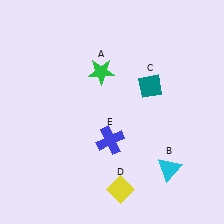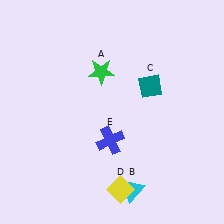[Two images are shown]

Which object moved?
The cyan triangle (B) moved left.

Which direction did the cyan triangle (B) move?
The cyan triangle (B) moved left.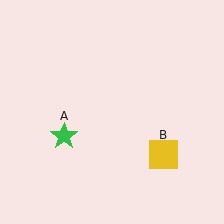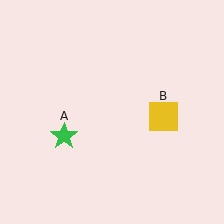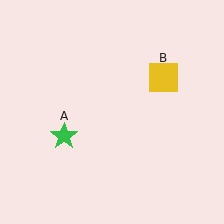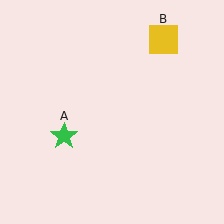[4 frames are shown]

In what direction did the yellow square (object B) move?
The yellow square (object B) moved up.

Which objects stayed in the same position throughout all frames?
Green star (object A) remained stationary.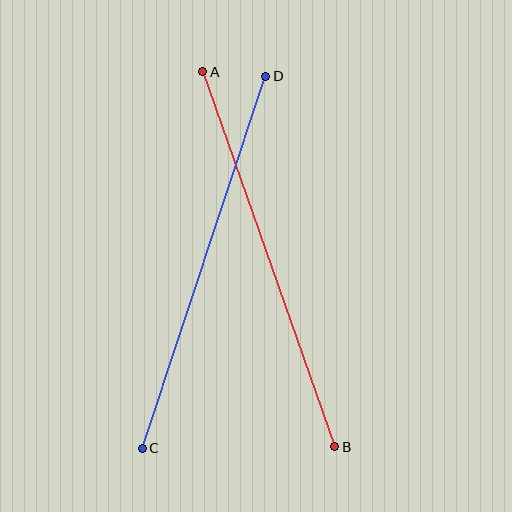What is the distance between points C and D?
The distance is approximately 392 pixels.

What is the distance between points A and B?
The distance is approximately 397 pixels.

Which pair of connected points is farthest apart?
Points A and B are farthest apart.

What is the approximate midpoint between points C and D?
The midpoint is at approximately (204, 262) pixels.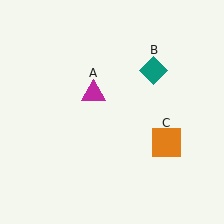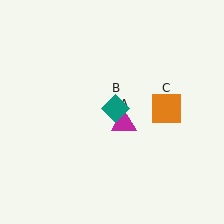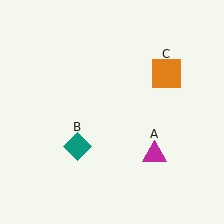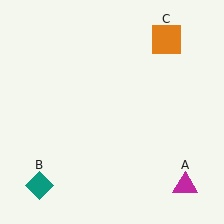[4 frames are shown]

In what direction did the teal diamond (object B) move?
The teal diamond (object B) moved down and to the left.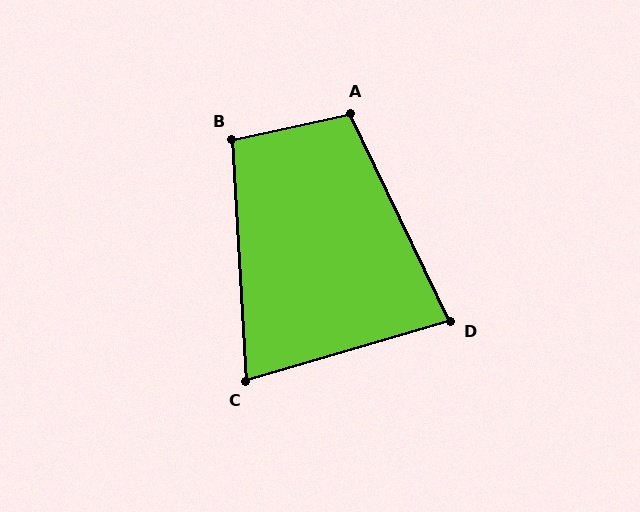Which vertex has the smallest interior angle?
C, at approximately 77 degrees.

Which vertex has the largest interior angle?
A, at approximately 103 degrees.